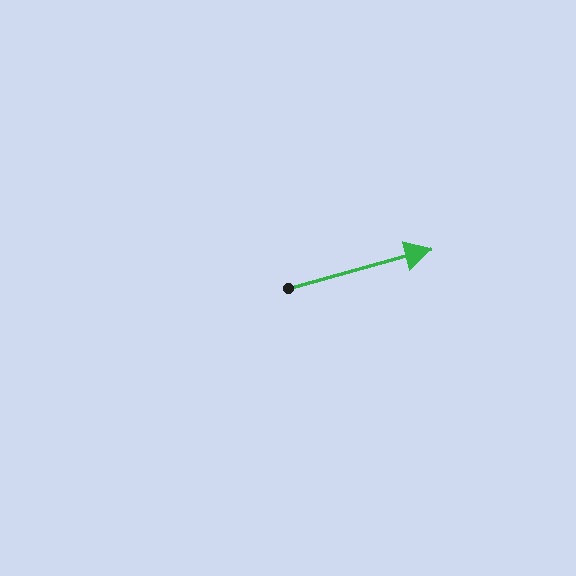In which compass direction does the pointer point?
East.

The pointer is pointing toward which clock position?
Roughly 2 o'clock.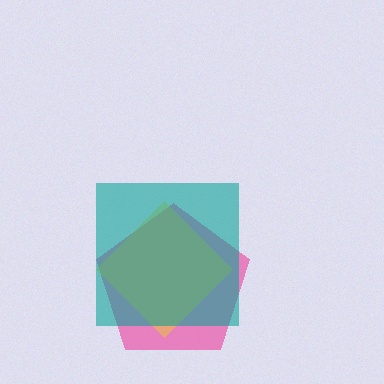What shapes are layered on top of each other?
The layered shapes are: a pink pentagon, a yellow diamond, a teal square.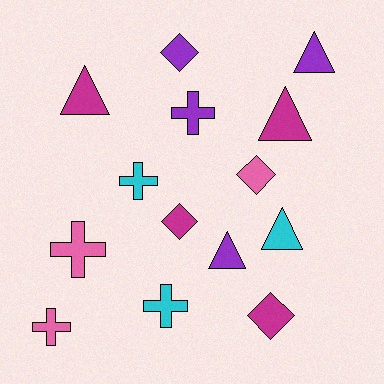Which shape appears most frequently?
Cross, with 5 objects.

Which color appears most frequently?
Magenta, with 4 objects.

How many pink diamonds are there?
There is 1 pink diamond.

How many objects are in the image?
There are 14 objects.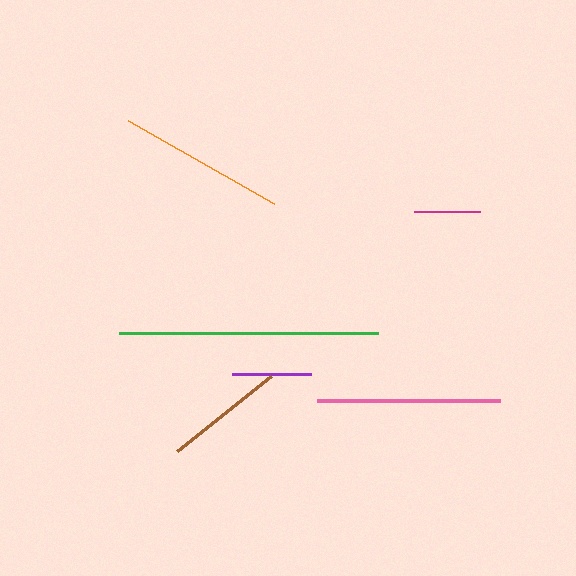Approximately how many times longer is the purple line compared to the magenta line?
The purple line is approximately 1.2 times the length of the magenta line.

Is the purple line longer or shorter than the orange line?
The orange line is longer than the purple line.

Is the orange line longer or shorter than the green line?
The green line is longer than the orange line.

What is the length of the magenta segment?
The magenta segment is approximately 65 pixels long.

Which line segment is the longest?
The green line is the longest at approximately 259 pixels.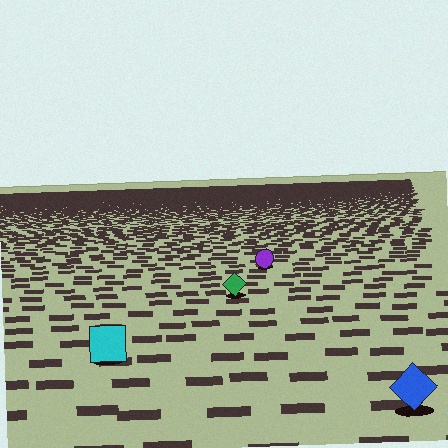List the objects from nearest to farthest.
From nearest to farthest: the blue diamond, the cyan square, the green diamond, the purple circle.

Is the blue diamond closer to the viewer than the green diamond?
Yes. The blue diamond is closer — you can tell from the texture gradient: the ground texture is coarser near it.